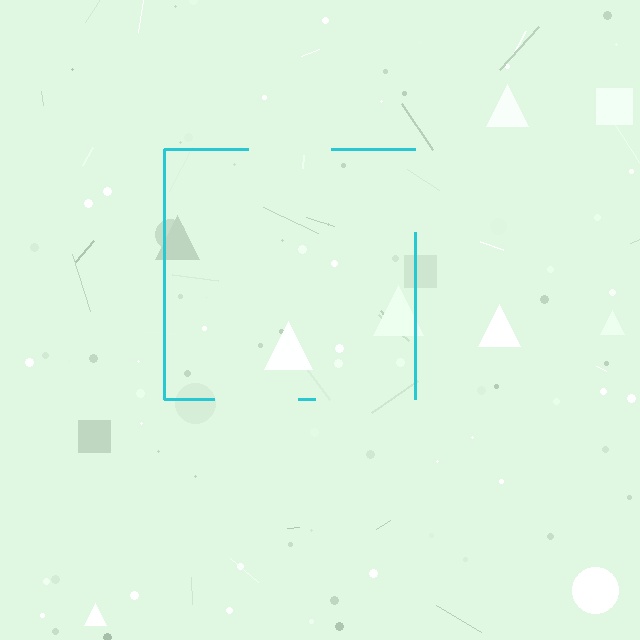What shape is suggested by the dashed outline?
The dashed outline suggests a square.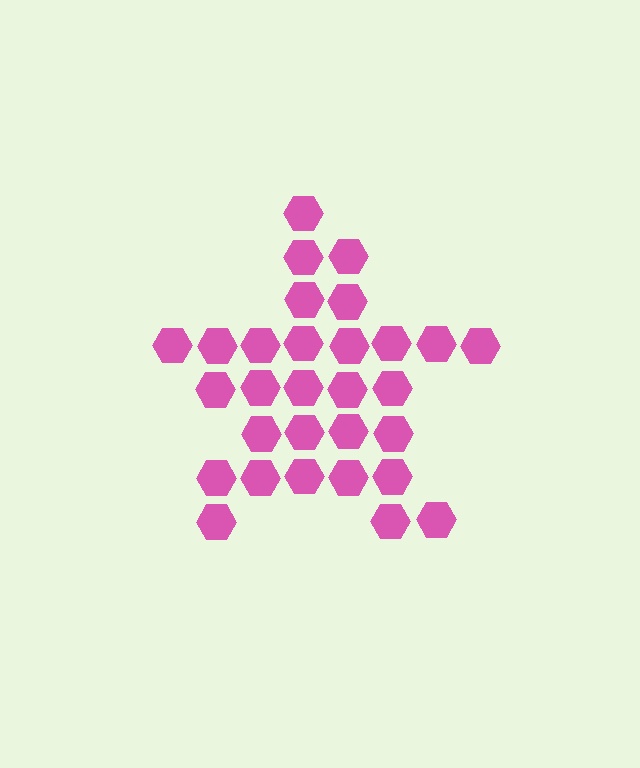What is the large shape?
The large shape is a star.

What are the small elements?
The small elements are hexagons.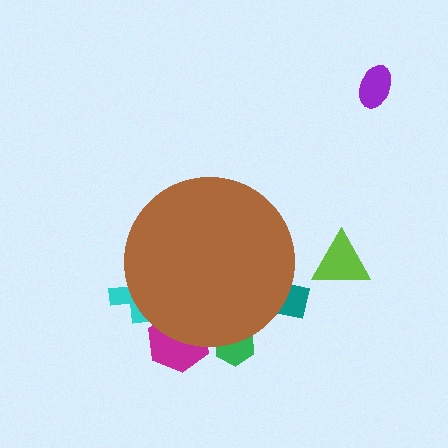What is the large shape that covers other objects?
A brown circle.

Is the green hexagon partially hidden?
Yes, the green hexagon is partially hidden behind the brown circle.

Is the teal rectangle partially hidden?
Yes, the teal rectangle is partially hidden behind the brown circle.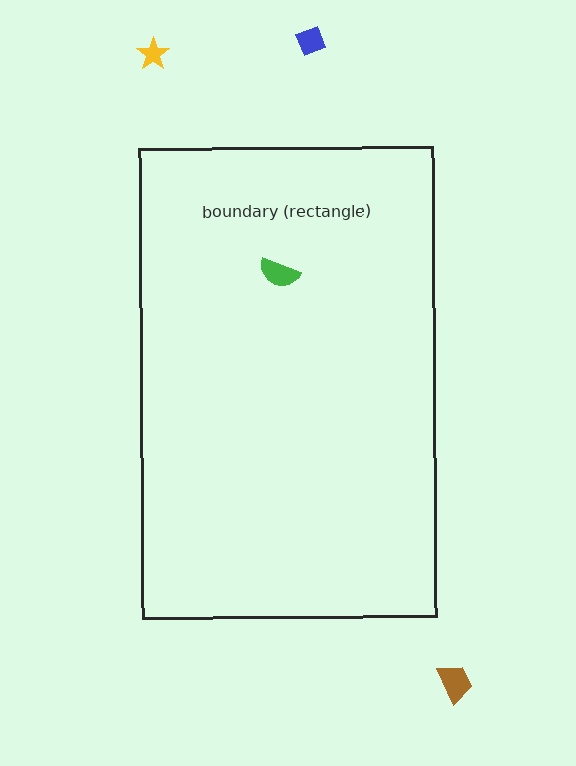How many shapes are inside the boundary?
1 inside, 3 outside.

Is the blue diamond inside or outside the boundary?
Outside.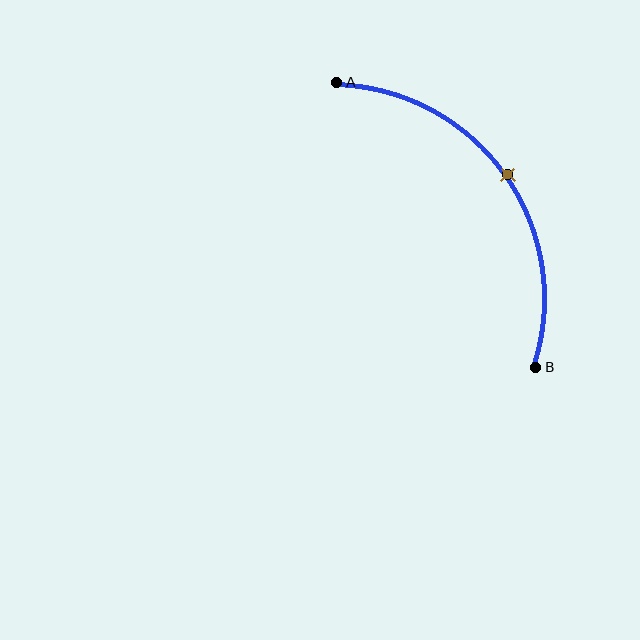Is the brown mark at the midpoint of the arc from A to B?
Yes. The brown mark lies on the arc at equal arc-length from both A and B — it is the arc midpoint.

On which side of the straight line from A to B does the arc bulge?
The arc bulges above and to the right of the straight line connecting A and B.